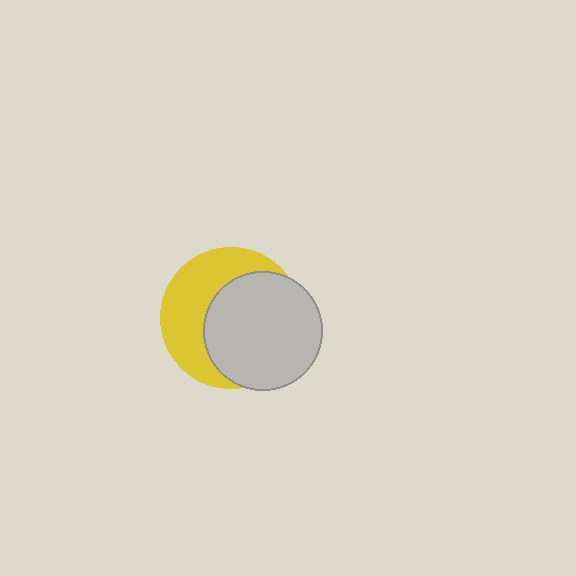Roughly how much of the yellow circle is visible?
A small part of it is visible (roughly 44%).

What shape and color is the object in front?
The object in front is a light gray circle.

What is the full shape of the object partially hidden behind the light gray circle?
The partially hidden object is a yellow circle.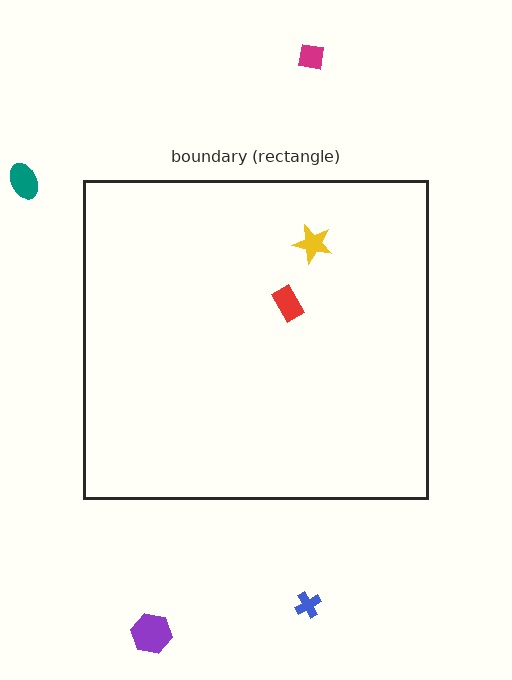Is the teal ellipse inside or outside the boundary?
Outside.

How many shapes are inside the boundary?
2 inside, 4 outside.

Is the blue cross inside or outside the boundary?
Outside.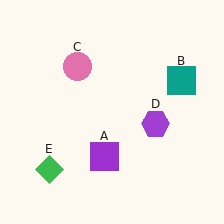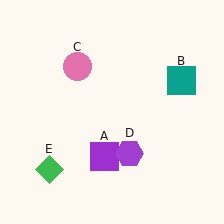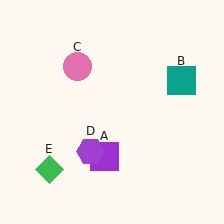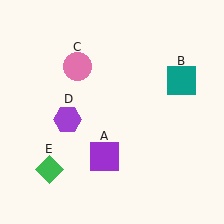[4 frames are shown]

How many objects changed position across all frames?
1 object changed position: purple hexagon (object D).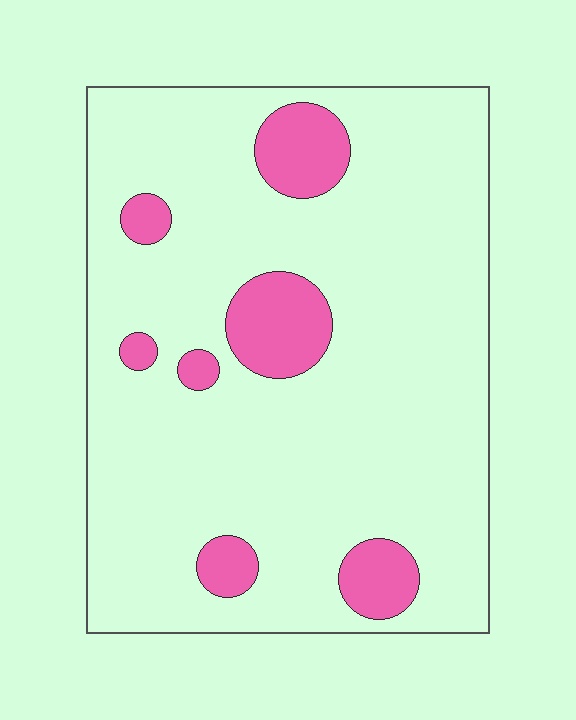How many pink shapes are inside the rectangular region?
7.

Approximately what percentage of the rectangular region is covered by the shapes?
Approximately 15%.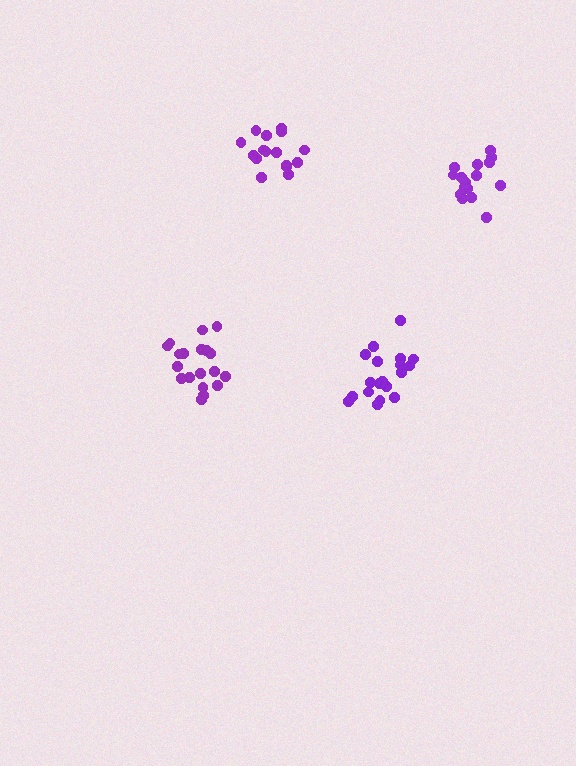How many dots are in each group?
Group 1: 16 dots, Group 2: 20 dots, Group 3: 16 dots, Group 4: 19 dots (71 total).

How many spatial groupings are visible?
There are 4 spatial groupings.